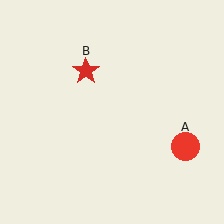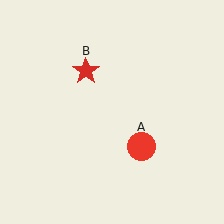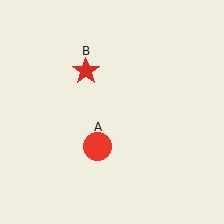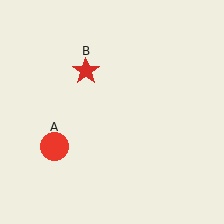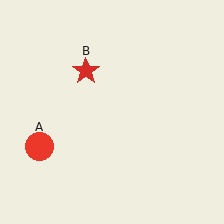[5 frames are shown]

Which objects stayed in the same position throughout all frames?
Red star (object B) remained stationary.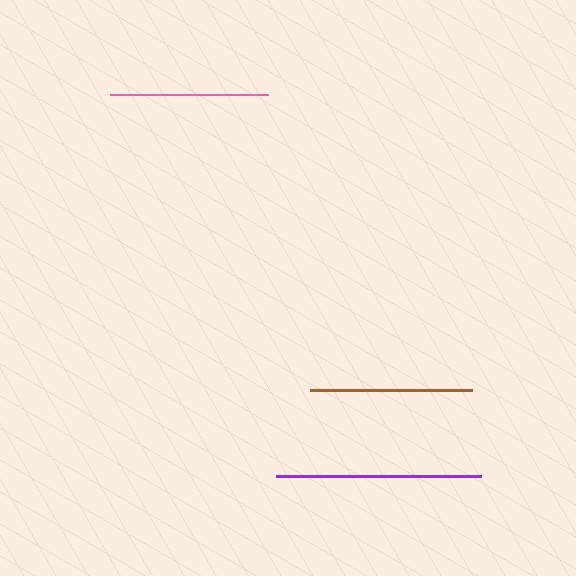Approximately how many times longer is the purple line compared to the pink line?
The purple line is approximately 1.3 times the length of the pink line.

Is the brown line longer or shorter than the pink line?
The brown line is longer than the pink line.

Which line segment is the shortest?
The pink line is the shortest at approximately 158 pixels.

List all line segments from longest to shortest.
From longest to shortest: purple, brown, pink.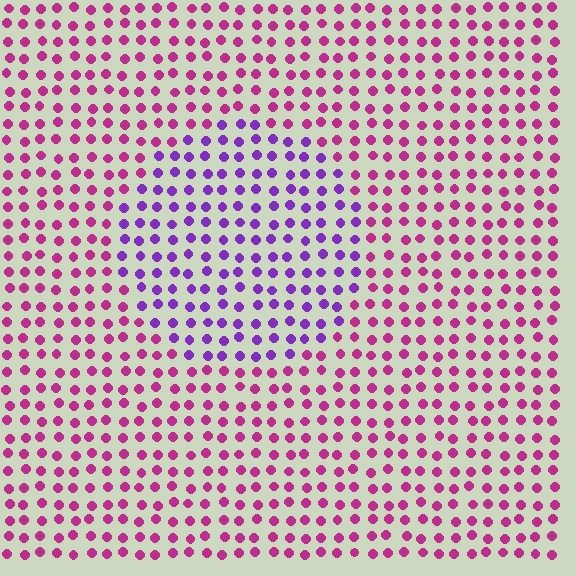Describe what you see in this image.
The image is filled with small magenta elements in a uniform arrangement. A circle-shaped region is visible where the elements are tinted to a slightly different hue, forming a subtle color boundary.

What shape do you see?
I see a circle.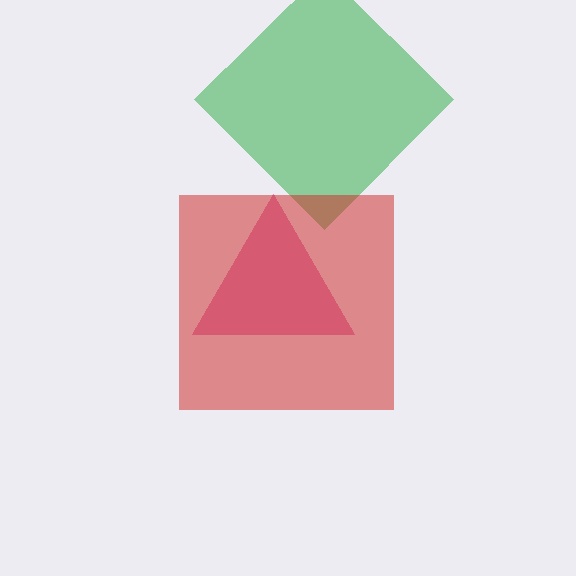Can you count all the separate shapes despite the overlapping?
Yes, there are 3 separate shapes.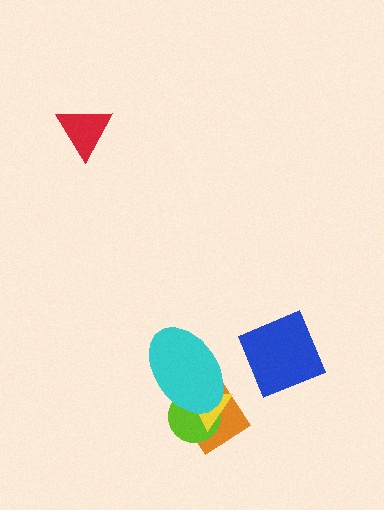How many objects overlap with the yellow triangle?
3 objects overlap with the yellow triangle.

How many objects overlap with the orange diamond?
3 objects overlap with the orange diamond.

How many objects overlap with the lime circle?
3 objects overlap with the lime circle.